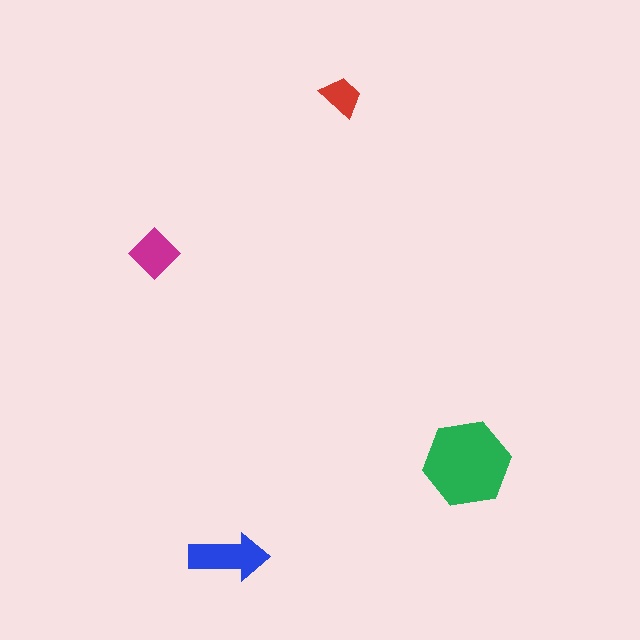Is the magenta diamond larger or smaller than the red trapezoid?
Larger.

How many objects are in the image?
There are 4 objects in the image.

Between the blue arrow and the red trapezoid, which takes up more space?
The blue arrow.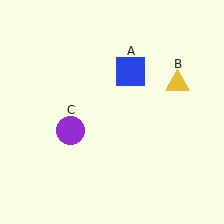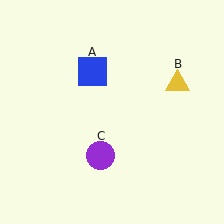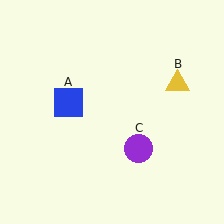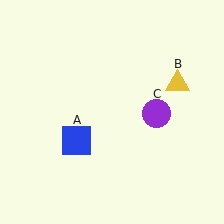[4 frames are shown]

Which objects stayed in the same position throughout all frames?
Yellow triangle (object B) remained stationary.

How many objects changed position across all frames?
2 objects changed position: blue square (object A), purple circle (object C).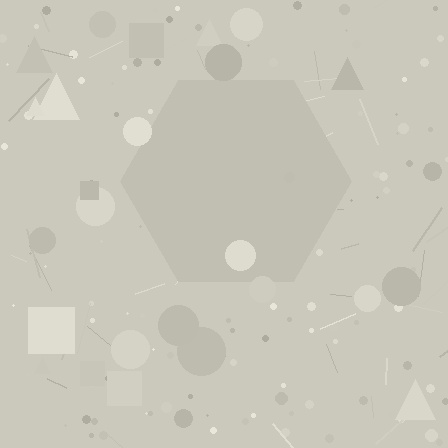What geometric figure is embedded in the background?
A hexagon is embedded in the background.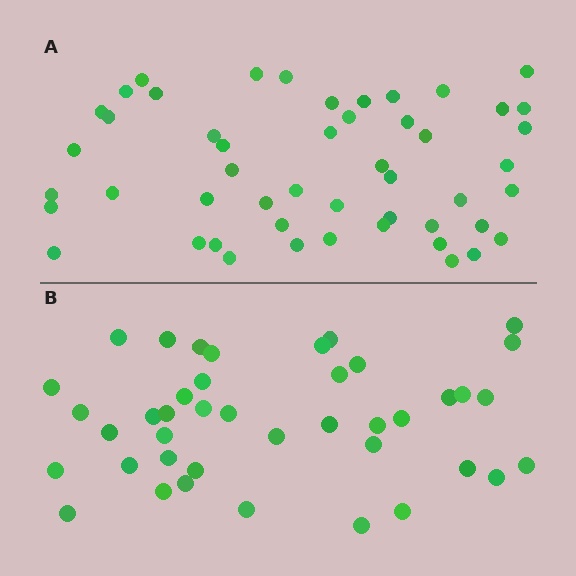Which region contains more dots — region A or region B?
Region A (the top region) has more dots.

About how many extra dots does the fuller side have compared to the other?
Region A has roughly 8 or so more dots than region B.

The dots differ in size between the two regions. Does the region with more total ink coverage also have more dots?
No. Region B has more total ink coverage because its dots are larger, but region A actually contains more individual dots. Total area can be misleading — the number of items is what matters here.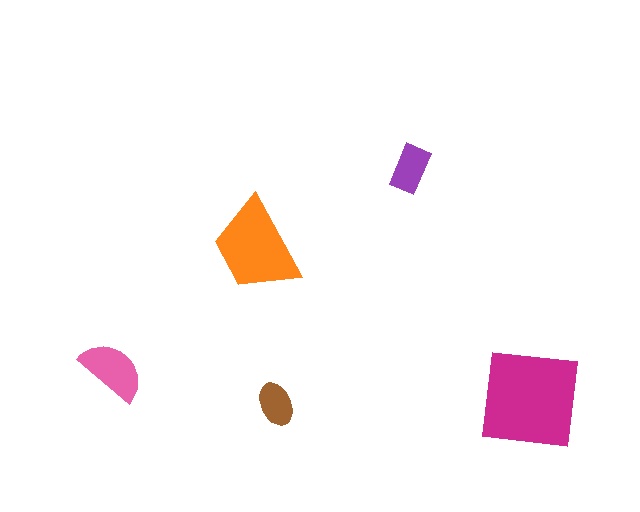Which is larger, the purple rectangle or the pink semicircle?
The pink semicircle.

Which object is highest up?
The purple rectangle is topmost.